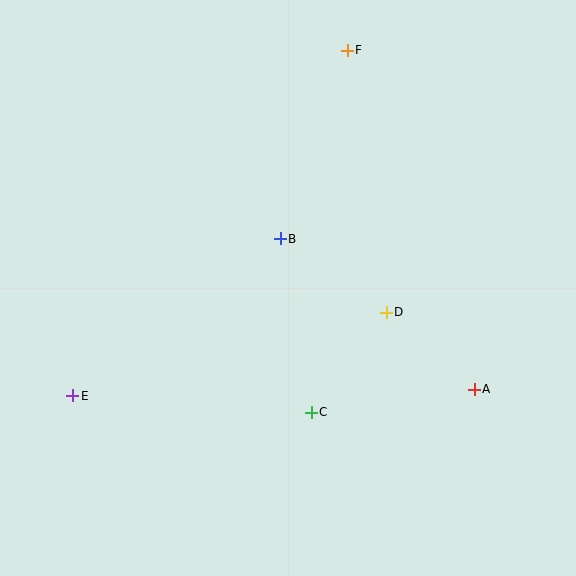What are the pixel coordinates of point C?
Point C is at (311, 412).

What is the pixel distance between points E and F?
The distance between E and F is 441 pixels.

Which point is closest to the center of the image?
Point B at (280, 239) is closest to the center.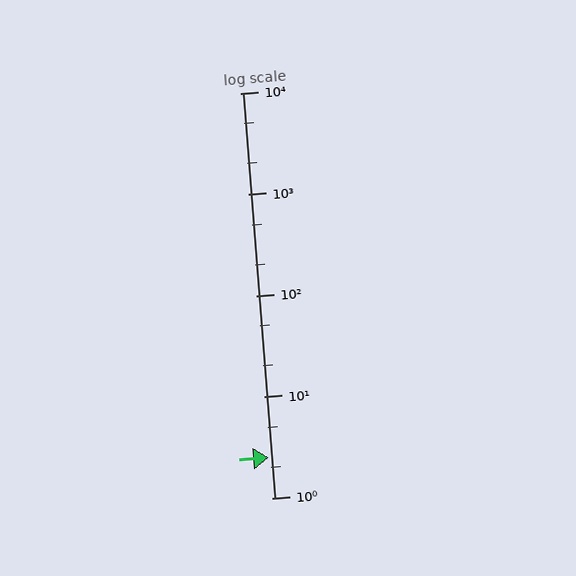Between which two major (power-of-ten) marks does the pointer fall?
The pointer is between 1 and 10.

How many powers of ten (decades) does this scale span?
The scale spans 4 decades, from 1 to 10000.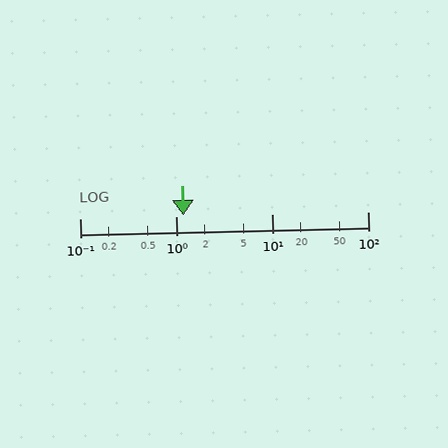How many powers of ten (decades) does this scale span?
The scale spans 3 decades, from 0.1 to 100.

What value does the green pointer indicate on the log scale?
The pointer indicates approximately 1.2.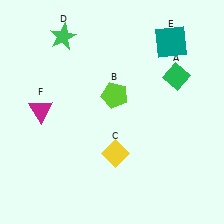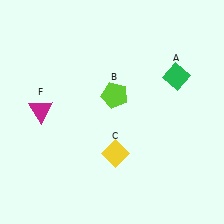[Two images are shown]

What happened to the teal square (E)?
The teal square (E) was removed in Image 2. It was in the top-right area of Image 1.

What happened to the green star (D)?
The green star (D) was removed in Image 2. It was in the top-left area of Image 1.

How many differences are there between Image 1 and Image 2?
There are 2 differences between the two images.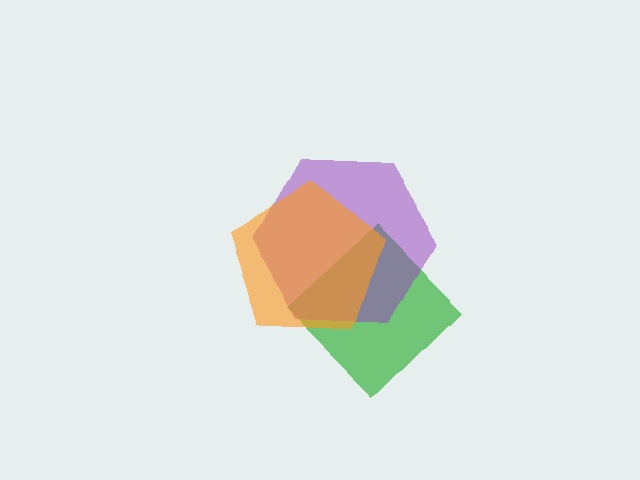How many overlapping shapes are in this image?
There are 3 overlapping shapes in the image.